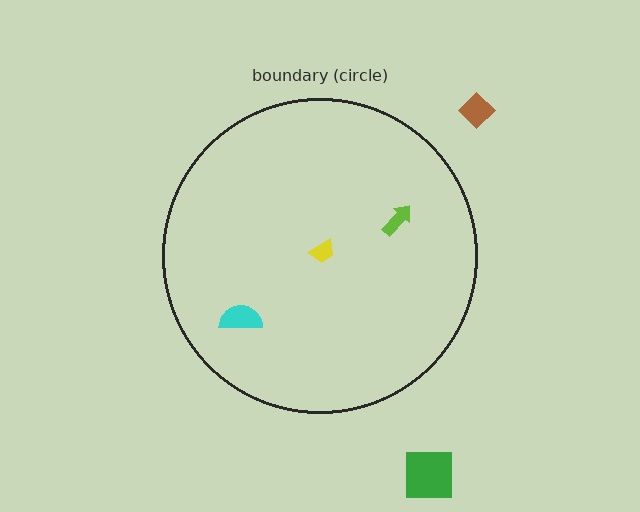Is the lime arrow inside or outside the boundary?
Inside.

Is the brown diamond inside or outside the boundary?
Outside.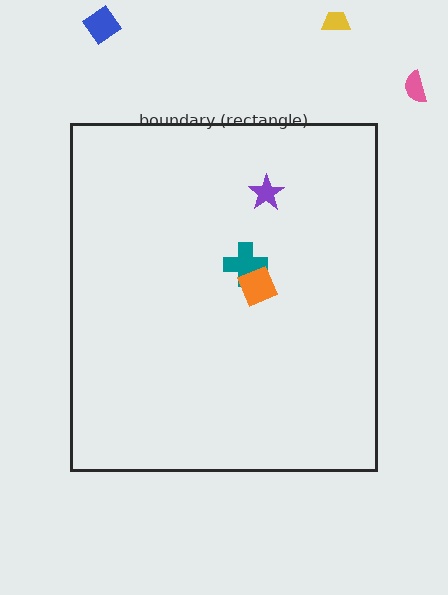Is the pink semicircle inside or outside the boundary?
Outside.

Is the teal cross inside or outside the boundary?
Inside.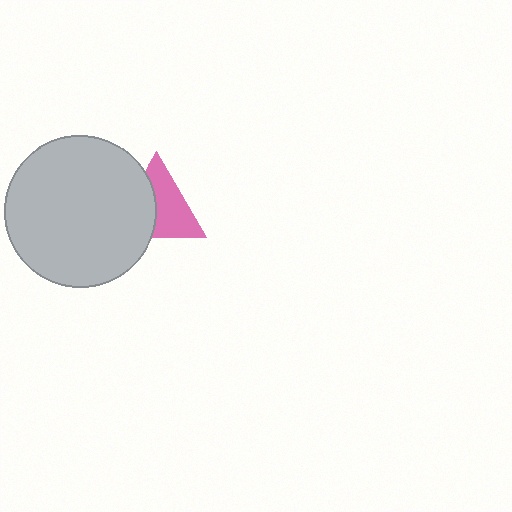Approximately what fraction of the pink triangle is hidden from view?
Roughly 44% of the pink triangle is hidden behind the light gray circle.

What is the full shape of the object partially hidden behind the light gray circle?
The partially hidden object is a pink triangle.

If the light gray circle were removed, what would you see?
You would see the complete pink triangle.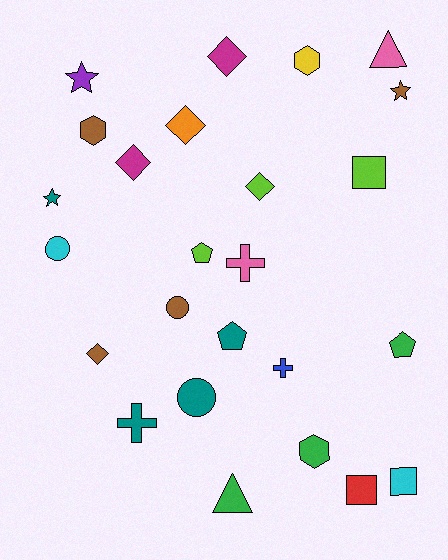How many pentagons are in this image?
There are 3 pentagons.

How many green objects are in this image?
There are 3 green objects.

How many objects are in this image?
There are 25 objects.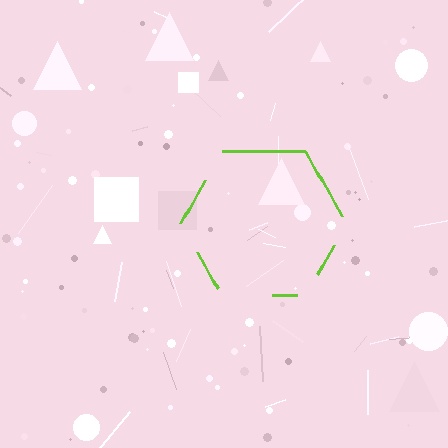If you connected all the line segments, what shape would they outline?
They would outline a hexagon.